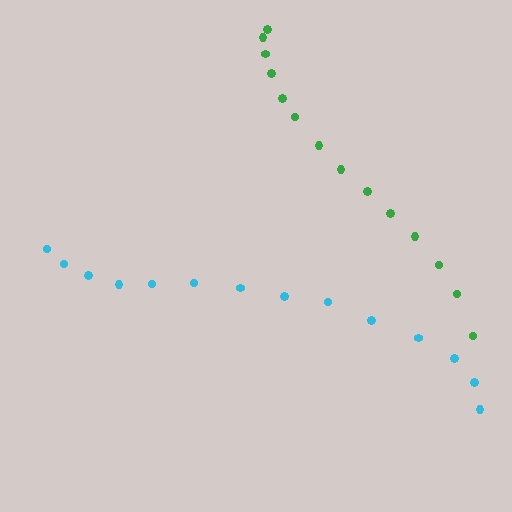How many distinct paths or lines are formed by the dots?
There are 2 distinct paths.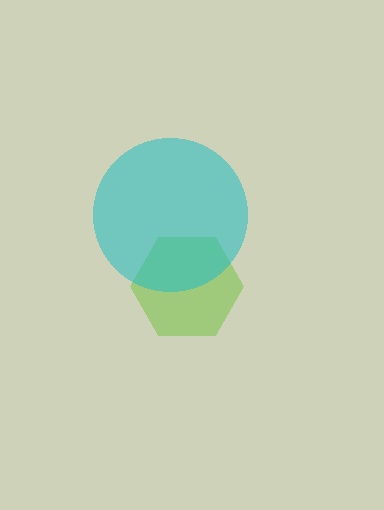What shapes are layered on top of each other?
The layered shapes are: a lime hexagon, a cyan circle.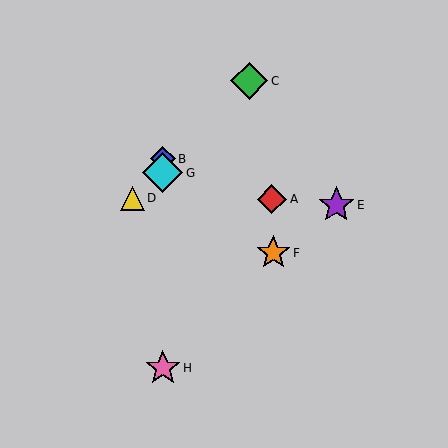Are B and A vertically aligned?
No, B is at x≈163 and A is at x≈272.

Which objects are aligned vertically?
Objects B, G, H are aligned vertically.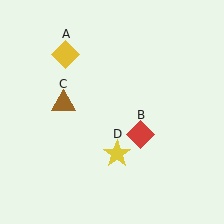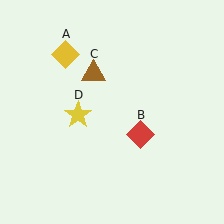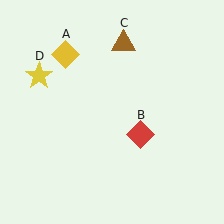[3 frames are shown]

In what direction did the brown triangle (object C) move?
The brown triangle (object C) moved up and to the right.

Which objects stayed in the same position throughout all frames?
Yellow diamond (object A) and red diamond (object B) remained stationary.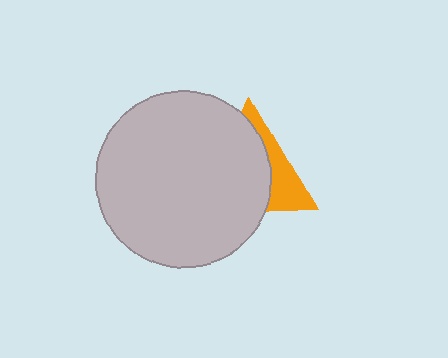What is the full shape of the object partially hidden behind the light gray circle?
The partially hidden object is an orange triangle.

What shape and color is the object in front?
The object in front is a light gray circle.